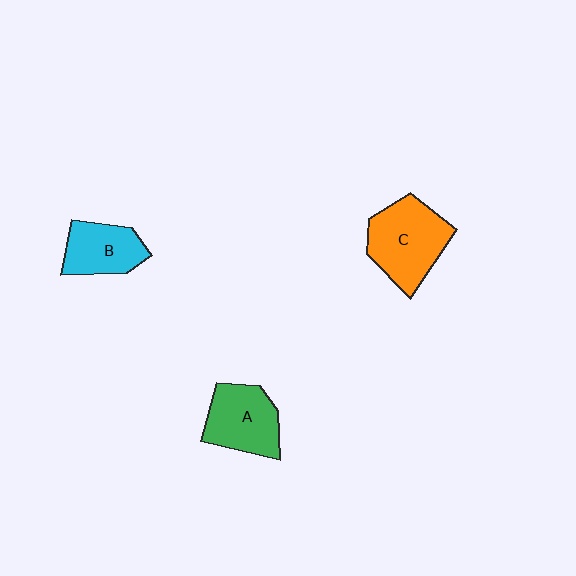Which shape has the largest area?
Shape C (orange).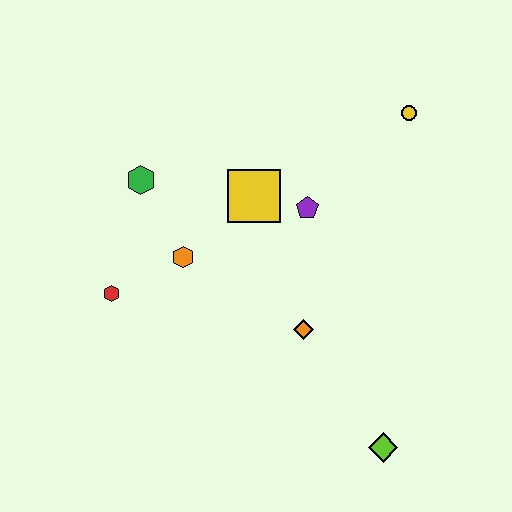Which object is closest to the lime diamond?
The orange diamond is closest to the lime diamond.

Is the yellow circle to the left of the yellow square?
No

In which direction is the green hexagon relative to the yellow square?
The green hexagon is to the left of the yellow square.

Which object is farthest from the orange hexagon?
The lime diamond is farthest from the orange hexagon.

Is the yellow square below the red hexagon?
No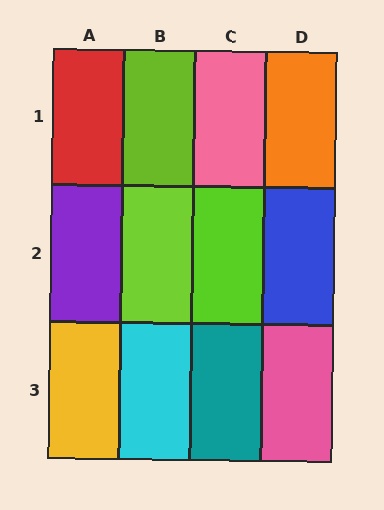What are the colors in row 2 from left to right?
Purple, lime, lime, blue.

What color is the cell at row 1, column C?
Pink.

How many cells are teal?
1 cell is teal.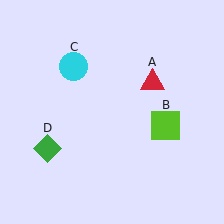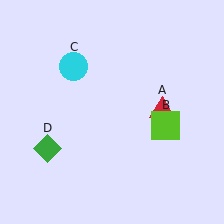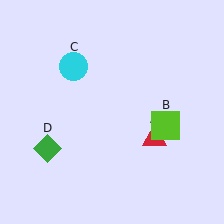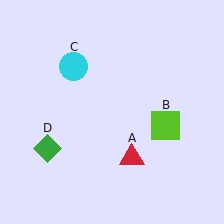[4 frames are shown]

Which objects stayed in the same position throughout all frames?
Lime square (object B) and cyan circle (object C) and green diamond (object D) remained stationary.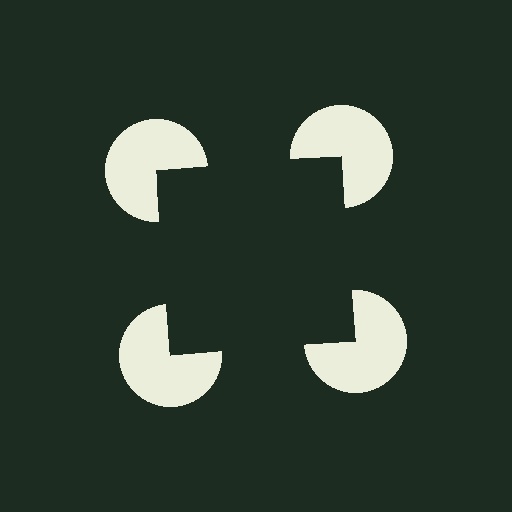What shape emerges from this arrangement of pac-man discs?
An illusory square — its edges are inferred from the aligned wedge cuts in the pac-man discs, not physically drawn.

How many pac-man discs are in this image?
There are 4 — one at each vertex of the illusory square.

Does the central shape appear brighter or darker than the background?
It typically appears slightly darker than the background, even though no actual brightness change is drawn.